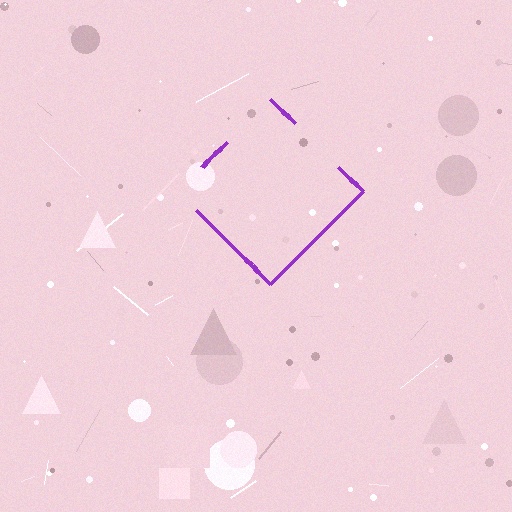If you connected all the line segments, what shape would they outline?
They would outline a diamond.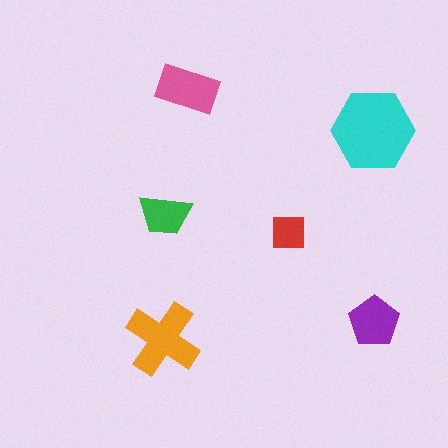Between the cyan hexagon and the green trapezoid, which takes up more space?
The cyan hexagon.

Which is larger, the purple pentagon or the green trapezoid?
The purple pentagon.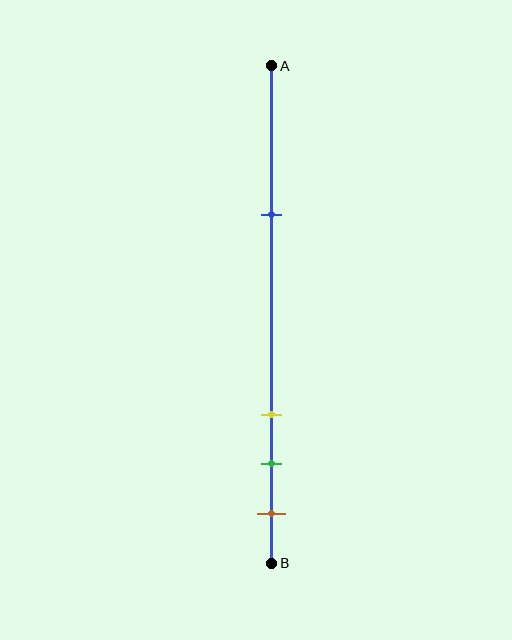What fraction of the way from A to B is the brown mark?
The brown mark is approximately 90% (0.9) of the way from A to B.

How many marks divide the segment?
There are 4 marks dividing the segment.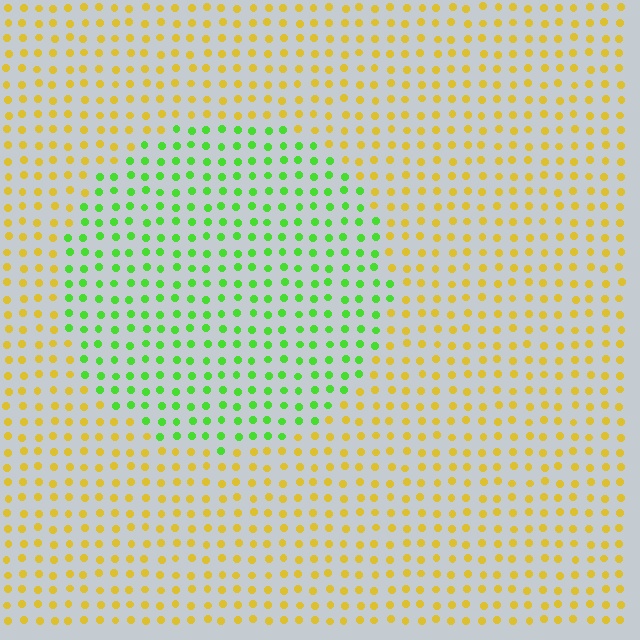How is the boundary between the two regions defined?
The boundary is defined purely by a slight shift in hue (about 62 degrees). Spacing, size, and orientation are identical on both sides.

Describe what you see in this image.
The image is filled with small yellow elements in a uniform arrangement. A circle-shaped region is visible where the elements are tinted to a slightly different hue, forming a subtle color boundary.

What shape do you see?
I see a circle.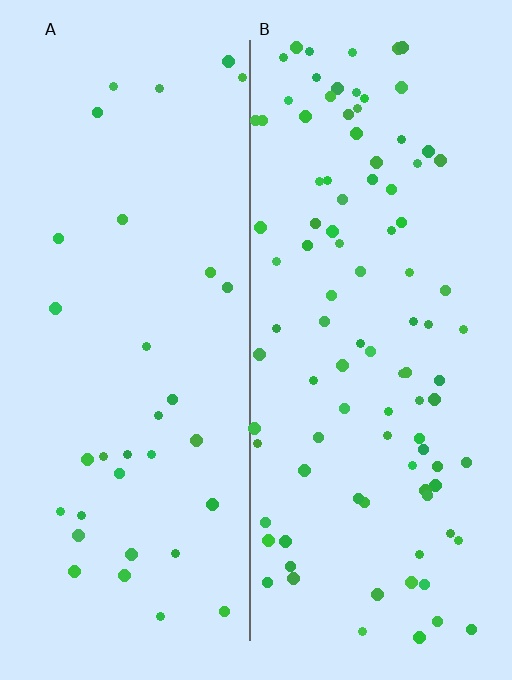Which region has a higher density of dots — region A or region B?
B (the right).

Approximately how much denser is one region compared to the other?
Approximately 2.9× — region B over region A.